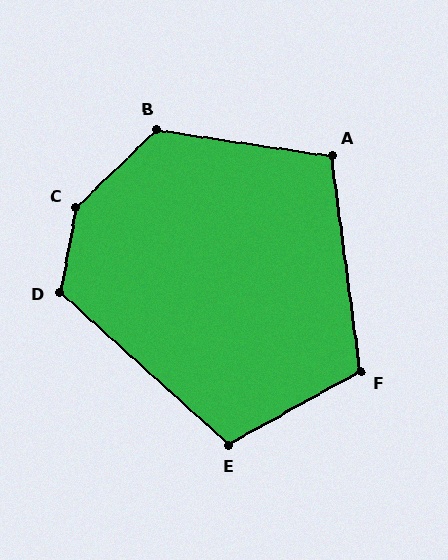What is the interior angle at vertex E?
Approximately 109 degrees (obtuse).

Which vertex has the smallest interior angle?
A, at approximately 106 degrees.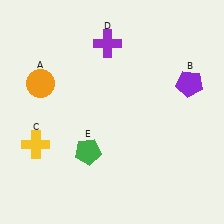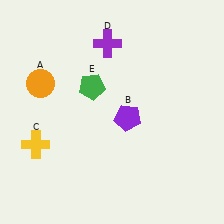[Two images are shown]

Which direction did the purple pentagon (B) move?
The purple pentagon (B) moved left.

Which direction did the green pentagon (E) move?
The green pentagon (E) moved up.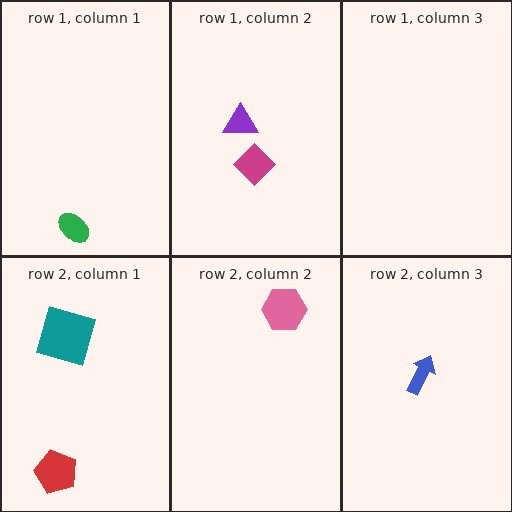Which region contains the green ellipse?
The row 1, column 1 region.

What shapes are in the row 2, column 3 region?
The blue arrow.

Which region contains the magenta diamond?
The row 1, column 2 region.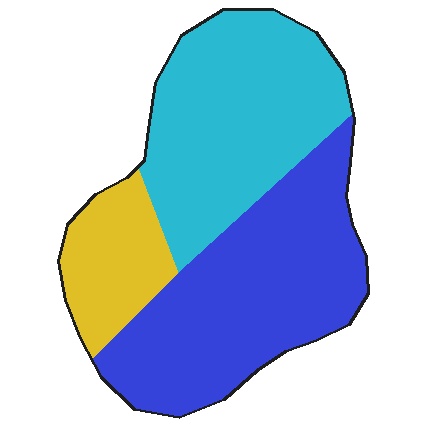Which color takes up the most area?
Blue, at roughly 45%.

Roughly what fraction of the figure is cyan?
Cyan covers 39% of the figure.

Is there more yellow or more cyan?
Cyan.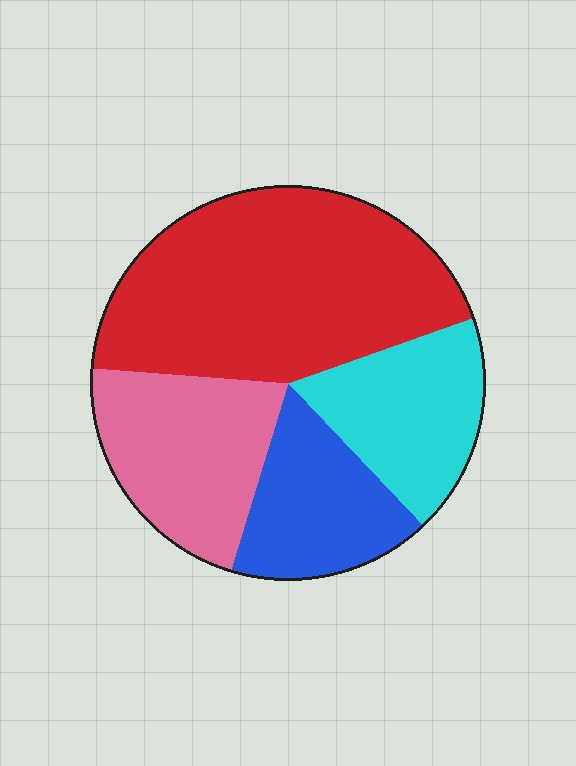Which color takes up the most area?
Red, at roughly 45%.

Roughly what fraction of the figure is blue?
Blue covers around 15% of the figure.